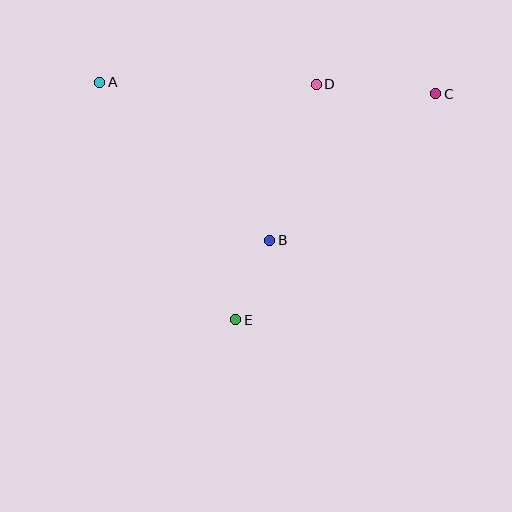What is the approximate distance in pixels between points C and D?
The distance between C and D is approximately 120 pixels.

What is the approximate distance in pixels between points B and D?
The distance between B and D is approximately 162 pixels.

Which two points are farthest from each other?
Points A and C are farthest from each other.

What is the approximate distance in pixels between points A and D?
The distance between A and D is approximately 216 pixels.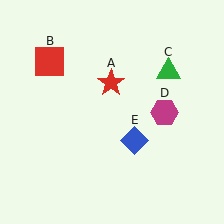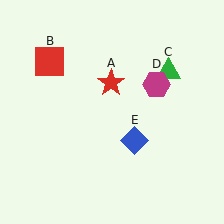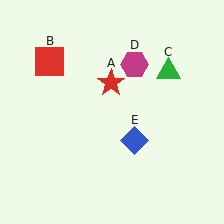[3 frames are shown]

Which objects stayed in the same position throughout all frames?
Red star (object A) and red square (object B) and green triangle (object C) and blue diamond (object E) remained stationary.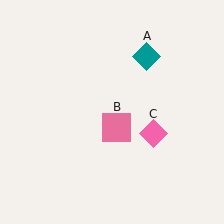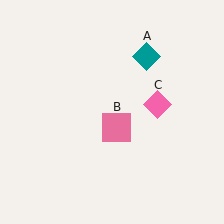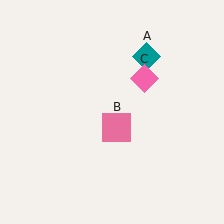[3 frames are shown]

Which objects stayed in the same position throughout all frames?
Teal diamond (object A) and pink square (object B) remained stationary.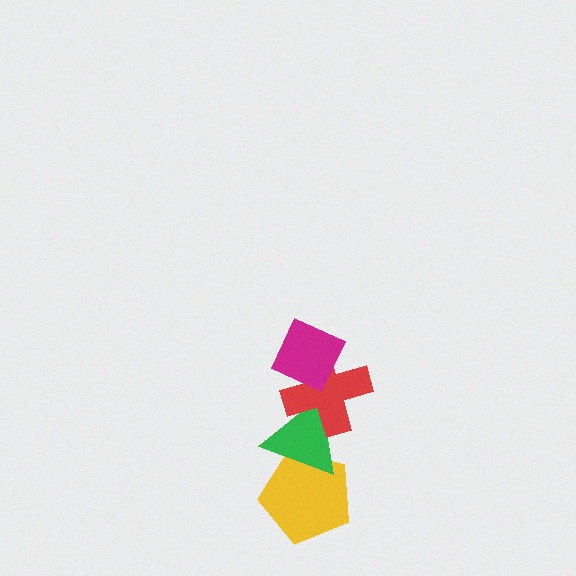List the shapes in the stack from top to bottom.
From top to bottom: the magenta diamond, the red cross, the green triangle, the yellow pentagon.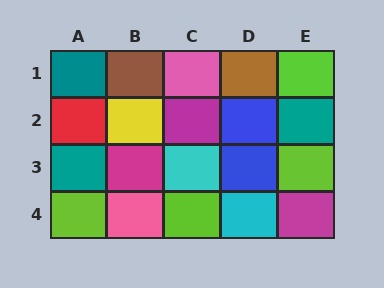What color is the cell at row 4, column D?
Cyan.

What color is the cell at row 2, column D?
Blue.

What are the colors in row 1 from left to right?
Teal, brown, pink, brown, lime.